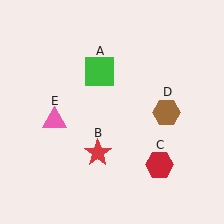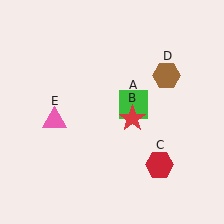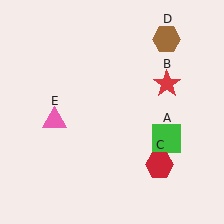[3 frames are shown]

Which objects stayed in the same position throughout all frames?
Red hexagon (object C) and pink triangle (object E) remained stationary.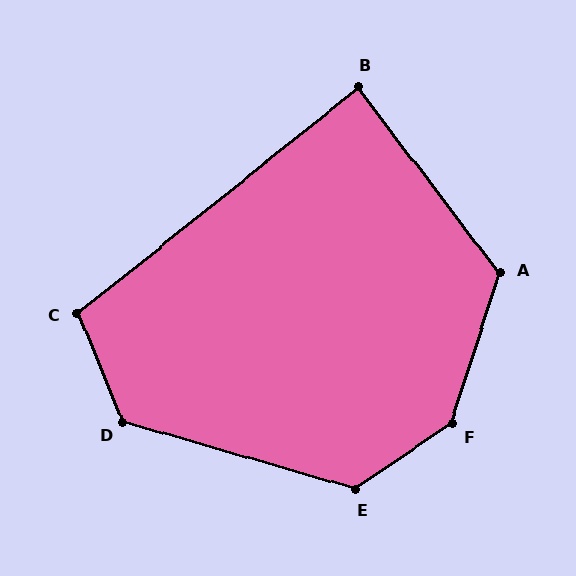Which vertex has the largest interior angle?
F, at approximately 142 degrees.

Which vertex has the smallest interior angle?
B, at approximately 89 degrees.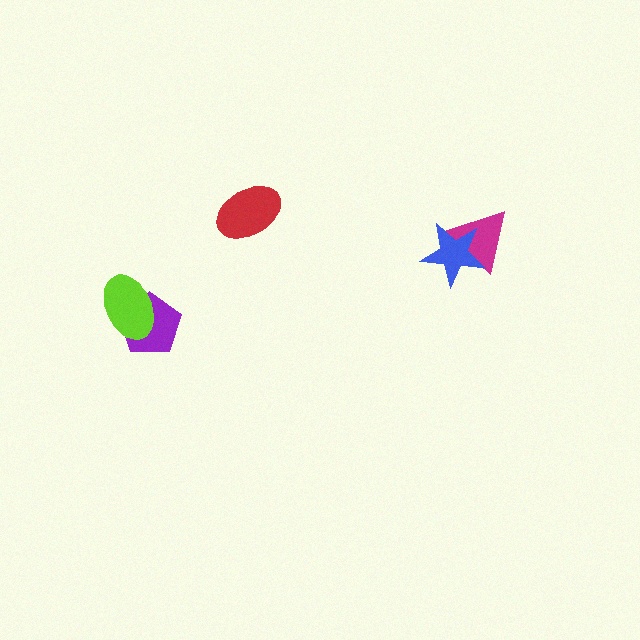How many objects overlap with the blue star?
1 object overlaps with the blue star.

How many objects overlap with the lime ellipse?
1 object overlaps with the lime ellipse.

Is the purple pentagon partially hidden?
Yes, it is partially covered by another shape.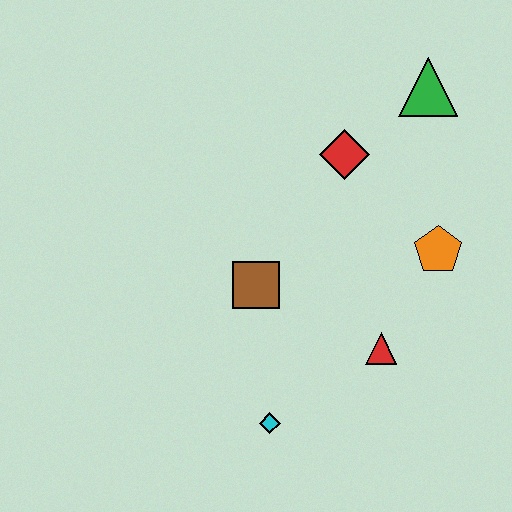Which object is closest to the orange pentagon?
The red triangle is closest to the orange pentagon.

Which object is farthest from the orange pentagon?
The cyan diamond is farthest from the orange pentagon.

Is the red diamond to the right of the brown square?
Yes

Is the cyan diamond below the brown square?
Yes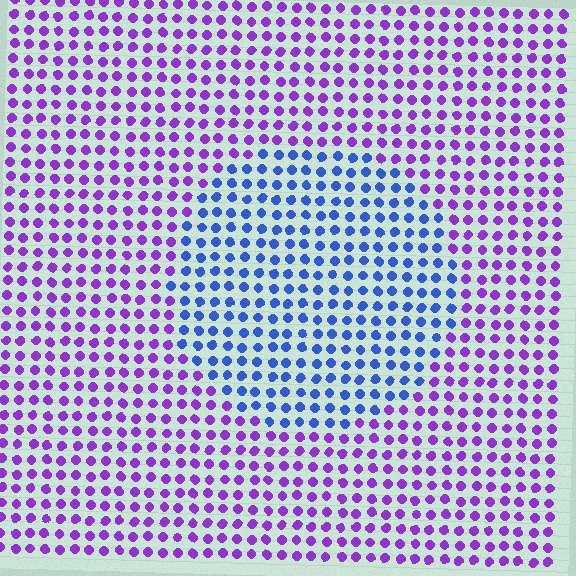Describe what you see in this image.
The image is filled with small purple elements in a uniform arrangement. A circle-shaped region is visible where the elements are tinted to a slightly different hue, forming a subtle color boundary.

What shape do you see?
I see a circle.